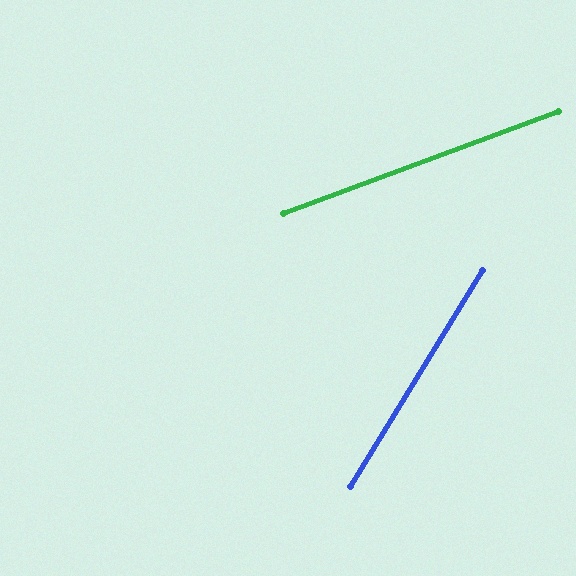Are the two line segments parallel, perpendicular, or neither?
Neither parallel nor perpendicular — they differ by about 38°.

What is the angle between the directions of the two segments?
Approximately 38 degrees.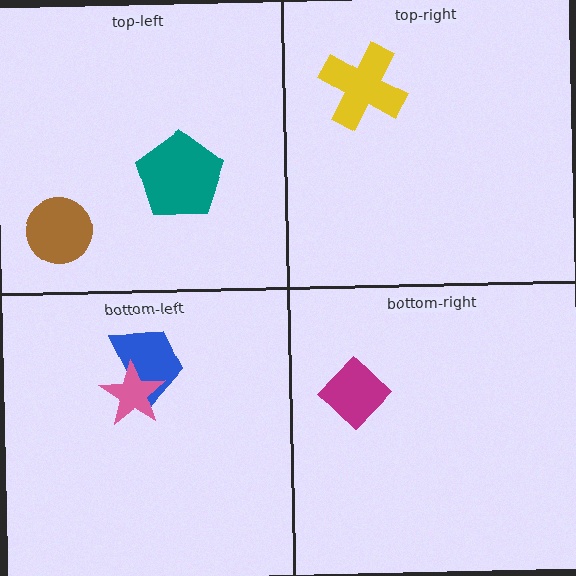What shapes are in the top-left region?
The teal pentagon, the brown circle.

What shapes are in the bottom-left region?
The blue trapezoid, the pink star.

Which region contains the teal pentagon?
The top-left region.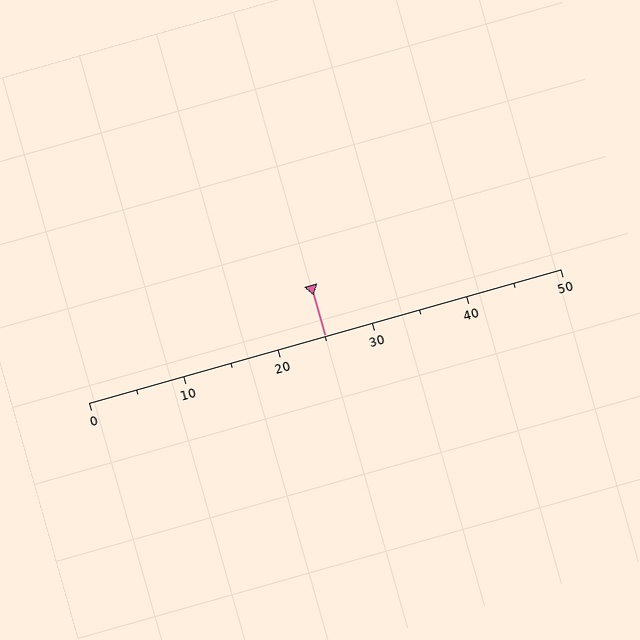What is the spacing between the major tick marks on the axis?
The major ticks are spaced 10 apart.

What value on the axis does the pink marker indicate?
The marker indicates approximately 25.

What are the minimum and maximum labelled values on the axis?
The axis runs from 0 to 50.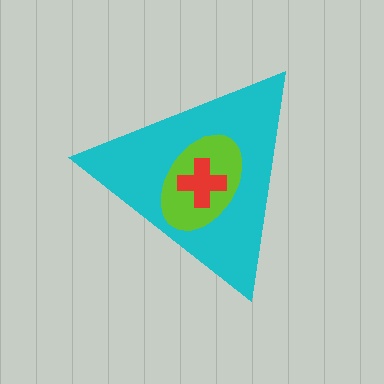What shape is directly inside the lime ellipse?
The red cross.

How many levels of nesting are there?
3.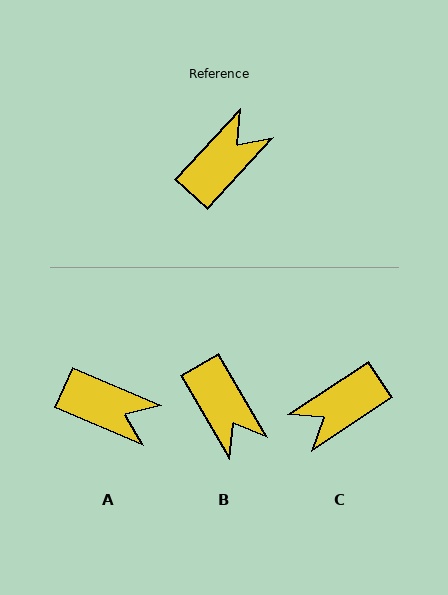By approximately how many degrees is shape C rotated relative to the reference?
Approximately 166 degrees counter-clockwise.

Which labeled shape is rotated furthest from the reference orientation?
C, about 166 degrees away.